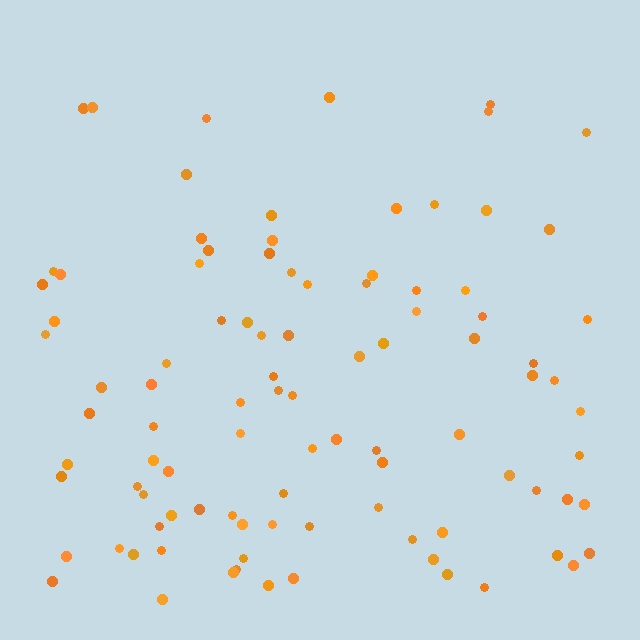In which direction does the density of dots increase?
From top to bottom, with the bottom side densest.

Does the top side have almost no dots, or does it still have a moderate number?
Still a moderate number, just noticeably fewer than the bottom.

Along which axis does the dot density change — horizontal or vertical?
Vertical.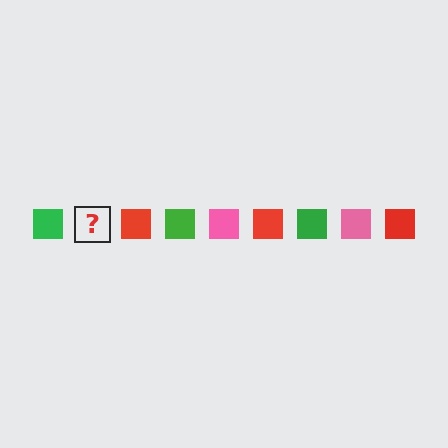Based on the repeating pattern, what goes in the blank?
The blank should be a pink square.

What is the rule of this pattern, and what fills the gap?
The rule is that the pattern cycles through green, pink, red squares. The gap should be filled with a pink square.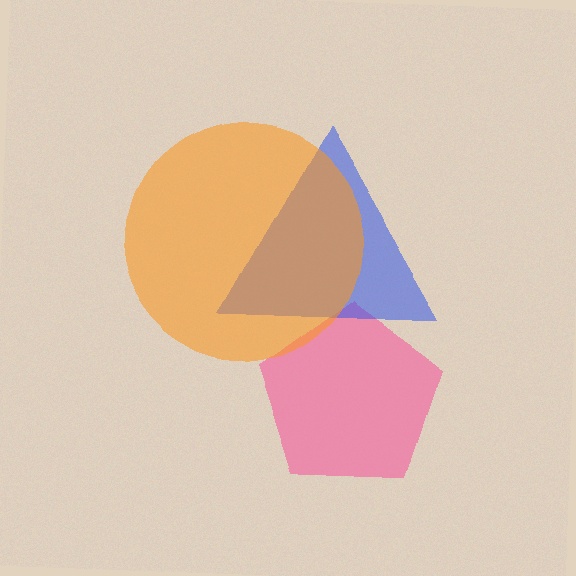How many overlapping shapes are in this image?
There are 3 overlapping shapes in the image.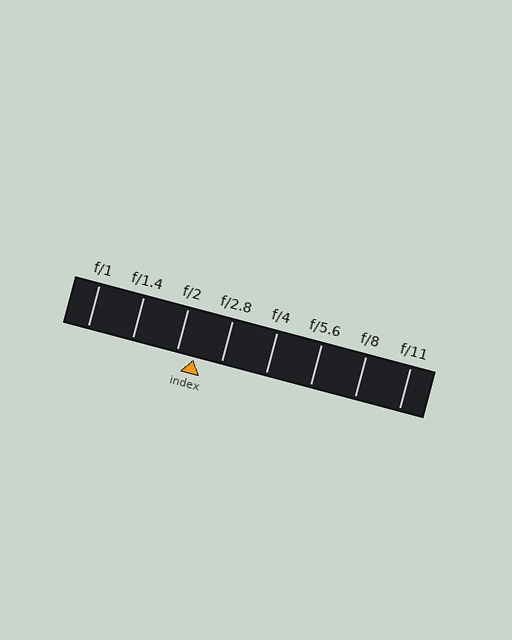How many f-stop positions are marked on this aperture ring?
There are 8 f-stop positions marked.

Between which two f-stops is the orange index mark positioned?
The index mark is between f/2 and f/2.8.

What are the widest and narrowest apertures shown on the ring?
The widest aperture shown is f/1 and the narrowest is f/11.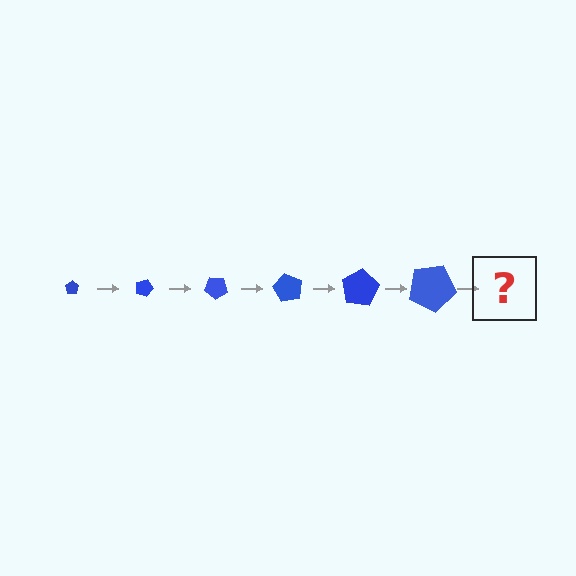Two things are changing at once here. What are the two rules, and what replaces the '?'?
The two rules are that the pentagon grows larger each step and it rotates 20 degrees each step. The '?' should be a pentagon, larger than the previous one and rotated 120 degrees from the start.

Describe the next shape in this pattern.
It should be a pentagon, larger than the previous one and rotated 120 degrees from the start.